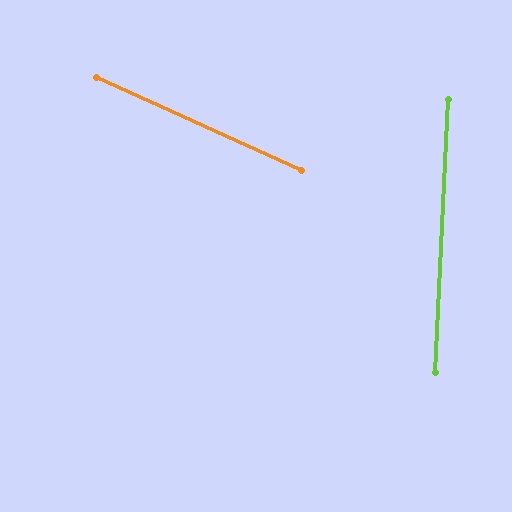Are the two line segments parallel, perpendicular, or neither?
Neither parallel nor perpendicular — they differ by about 68°.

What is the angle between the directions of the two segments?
Approximately 68 degrees.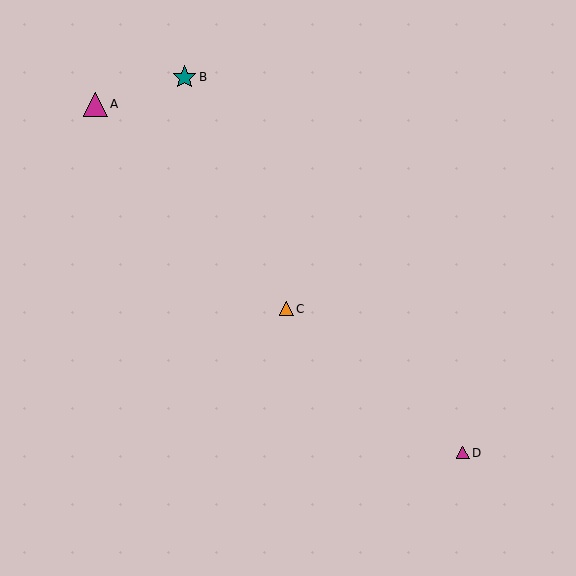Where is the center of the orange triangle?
The center of the orange triangle is at (286, 309).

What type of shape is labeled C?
Shape C is an orange triangle.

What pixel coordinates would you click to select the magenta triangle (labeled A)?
Click at (95, 104) to select the magenta triangle A.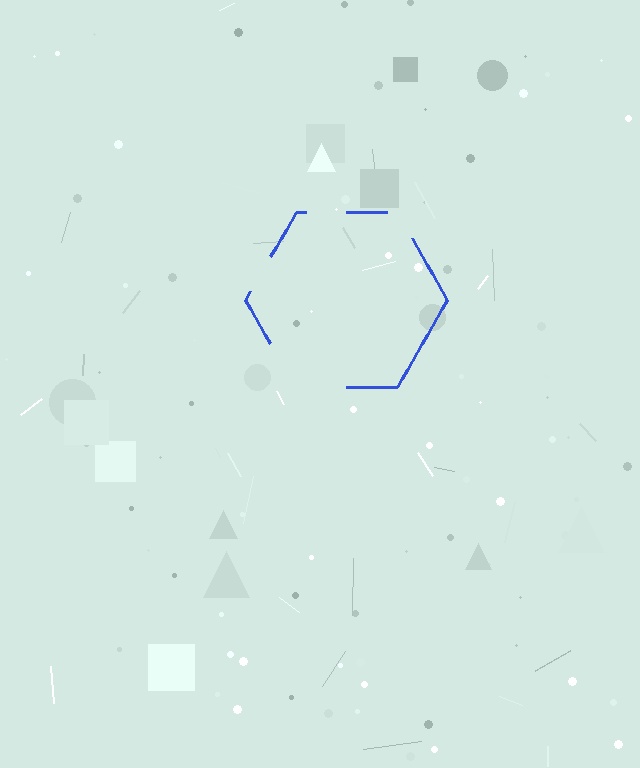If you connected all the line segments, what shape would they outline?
They would outline a hexagon.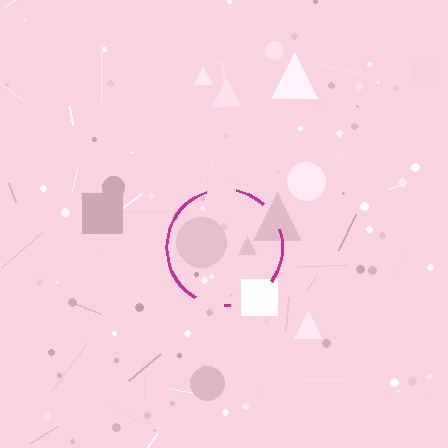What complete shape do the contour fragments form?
The contour fragments form a circle.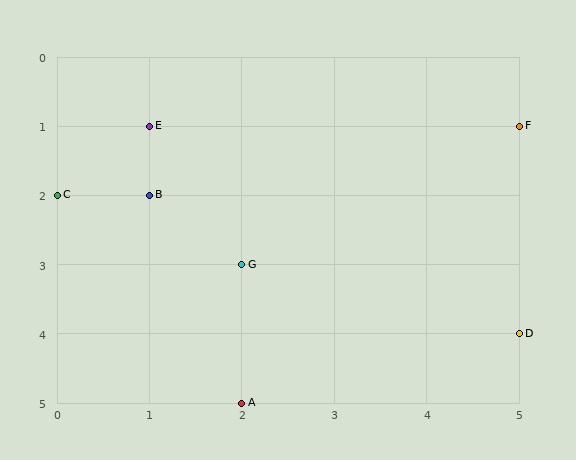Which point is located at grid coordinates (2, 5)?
Point A is at (2, 5).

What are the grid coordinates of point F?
Point F is at grid coordinates (5, 1).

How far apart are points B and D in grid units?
Points B and D are 4 columns and 2 rows apart (about 4.5 grid units diagonally).